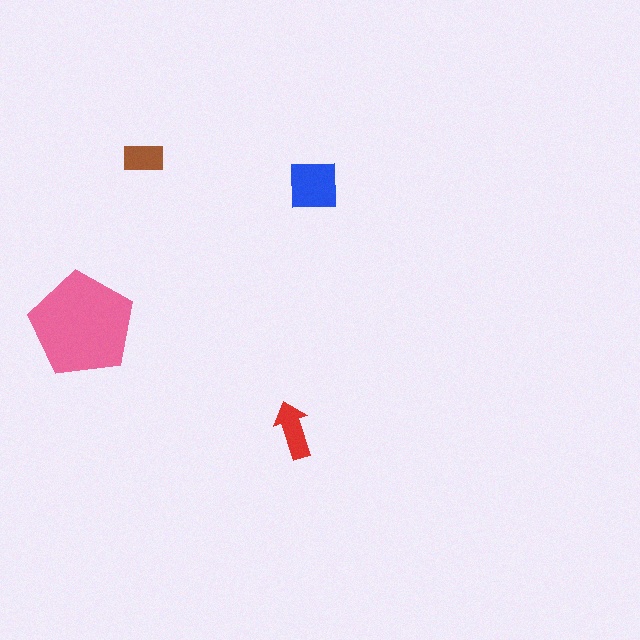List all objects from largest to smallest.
The pink pentagon, the blue square, the red arrow, the brown rectangle.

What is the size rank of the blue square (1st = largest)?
2nd.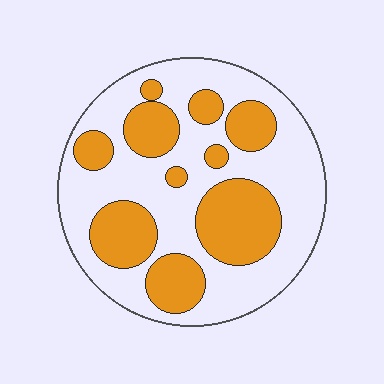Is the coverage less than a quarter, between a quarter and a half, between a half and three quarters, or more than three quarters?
Between a quarter and a half.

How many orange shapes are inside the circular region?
10.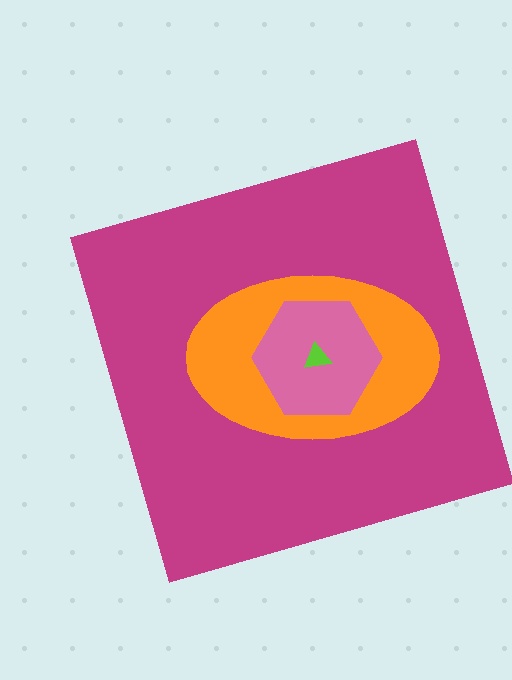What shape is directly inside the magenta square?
The orange ellipse.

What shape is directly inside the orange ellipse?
The pink hexagon.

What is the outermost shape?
The magenta square.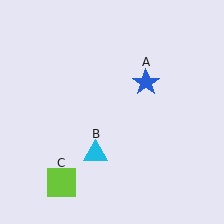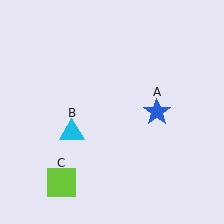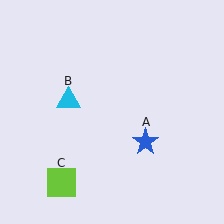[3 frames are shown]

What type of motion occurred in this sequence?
The blue star (object A), cyan triangle (object B) rotated clockwise around the center of the scene.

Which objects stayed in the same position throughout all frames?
Lime square (object C) remained stationary.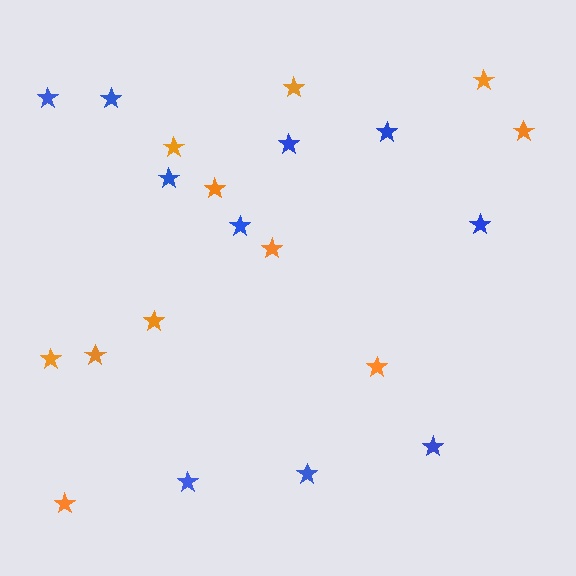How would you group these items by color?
There are 2 groups: one group of blue stars (10) and one group of orange stars (11).